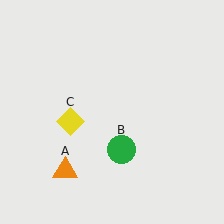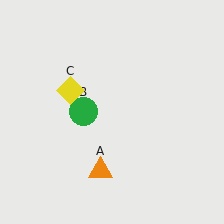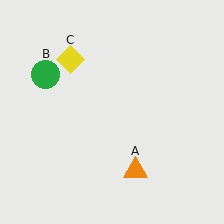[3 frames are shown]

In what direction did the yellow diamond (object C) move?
The yellow diamond (object C) moved up.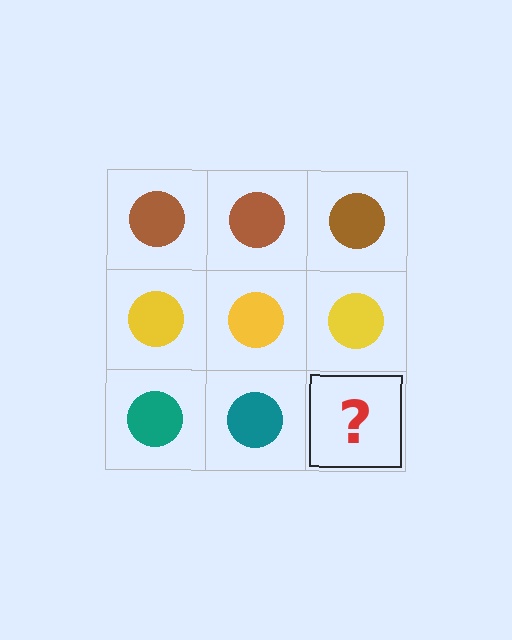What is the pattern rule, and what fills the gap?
The rule is that each row has a consistent color. The gap should be filled with a teal circle.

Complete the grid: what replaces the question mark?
The question mark should be replaced with a teal circle.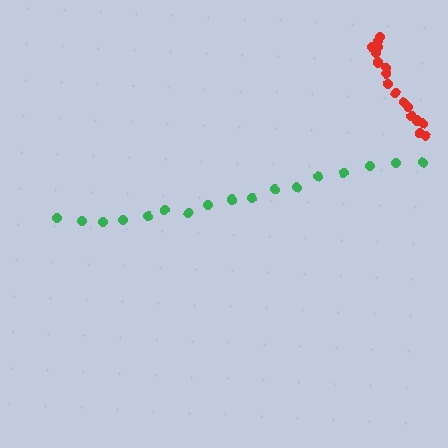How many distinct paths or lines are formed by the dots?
There are 2 distinct paths.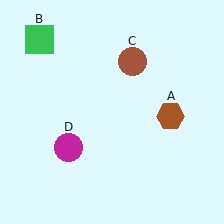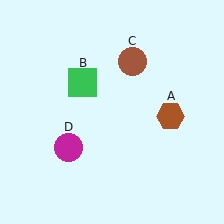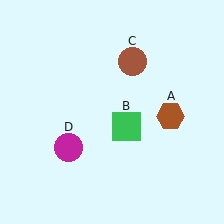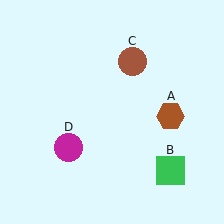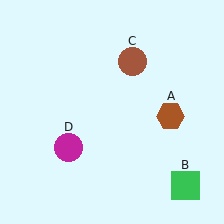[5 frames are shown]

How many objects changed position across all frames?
1 object changed position: green square (object B).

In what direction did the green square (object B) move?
The green square (object B) moved down and to the right.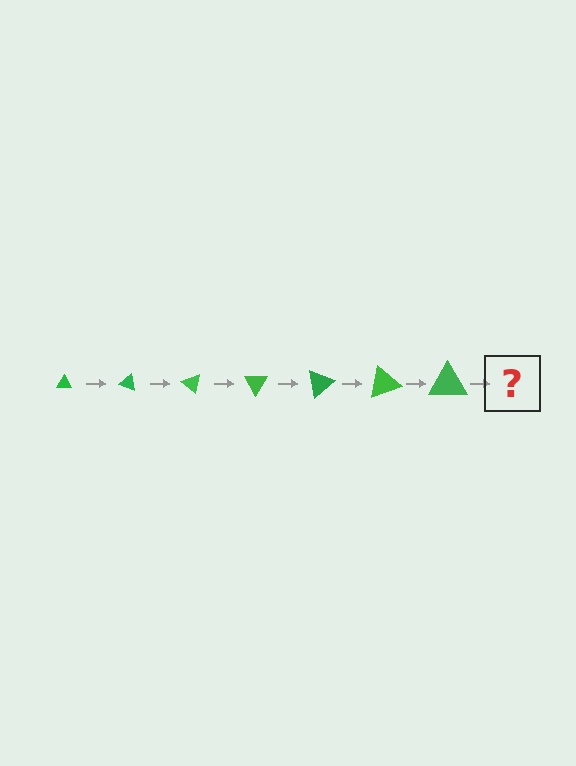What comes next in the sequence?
The next element should be a triangle, larger than the previous one and rotated 140 degrees from the start.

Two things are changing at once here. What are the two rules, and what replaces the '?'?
The two rules are that the triangle grows larger each step and it rotates 20 degrees each step. The '?' should be a triangle, larger than the previous one and rotated 140 degrees from the start.